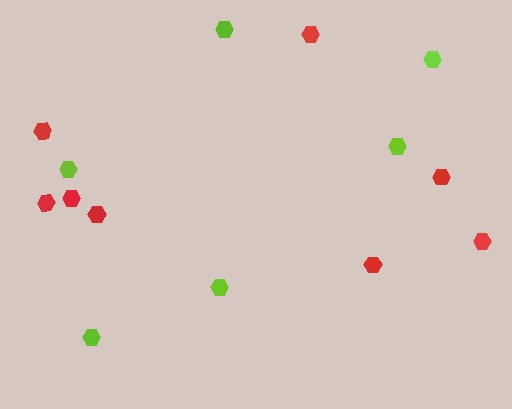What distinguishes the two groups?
There are 2 groups: one group of lime hexagons (6) and one group of red hexagons (8).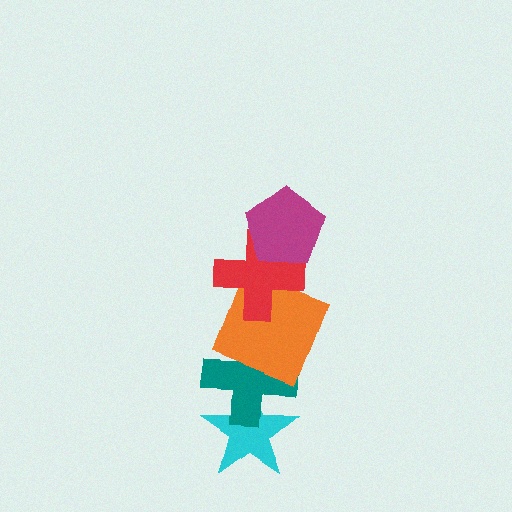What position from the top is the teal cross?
The teal cross is 4th from the top.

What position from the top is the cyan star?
The cyan star is 5th from the top.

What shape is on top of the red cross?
The magenta pentagon is on top of the red cross.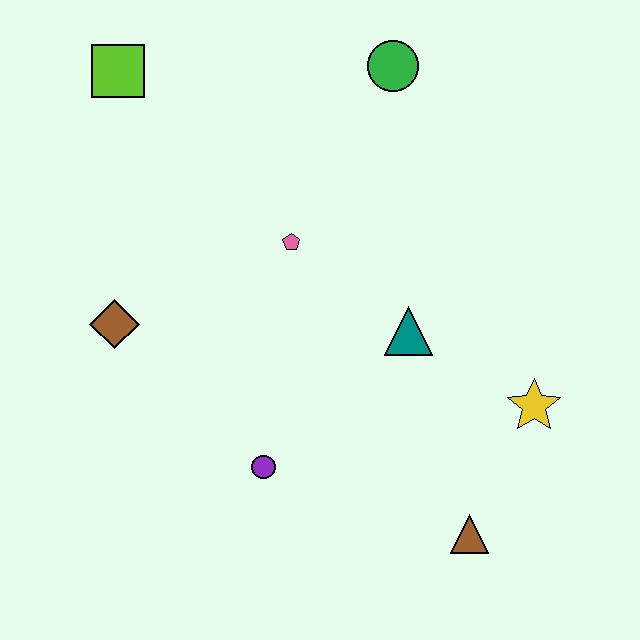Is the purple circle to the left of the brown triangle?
Yes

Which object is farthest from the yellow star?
The lime square is farthest from the yellow star.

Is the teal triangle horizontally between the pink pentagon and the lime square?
No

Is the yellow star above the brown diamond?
No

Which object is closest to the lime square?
The pink pentagon is closest to the lime square.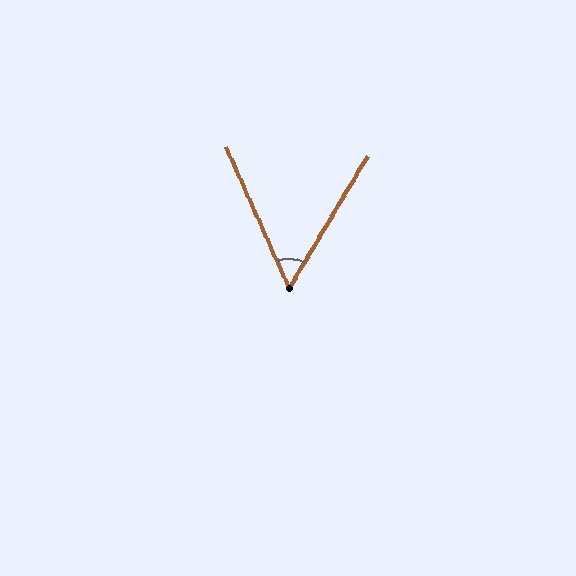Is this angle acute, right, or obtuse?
It is acute.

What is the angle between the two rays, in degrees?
Approximately 55 degrees.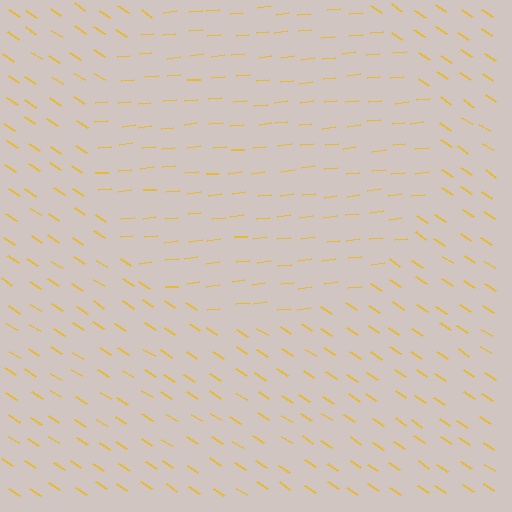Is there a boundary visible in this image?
Yes, there is a texture boundary formed by a change in line orientation.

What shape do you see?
I see a circle.